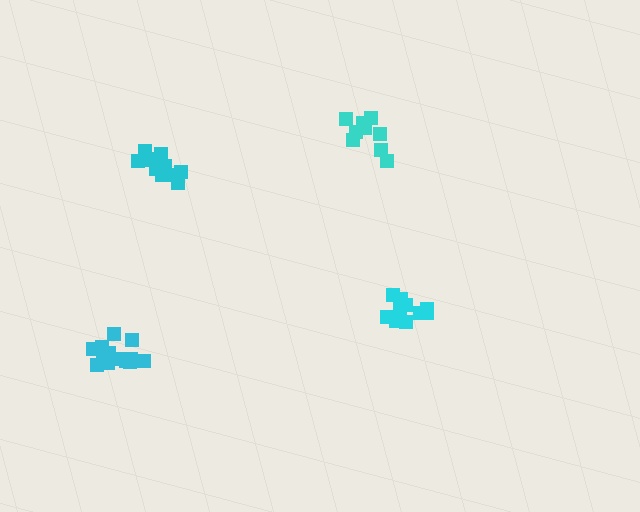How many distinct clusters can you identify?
There are 4 distinct clusters.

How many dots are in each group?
Group 1: 11 dots, Group 2: 11 dots, Group 3: 13 dots, Group 4: 9 dots (44 total).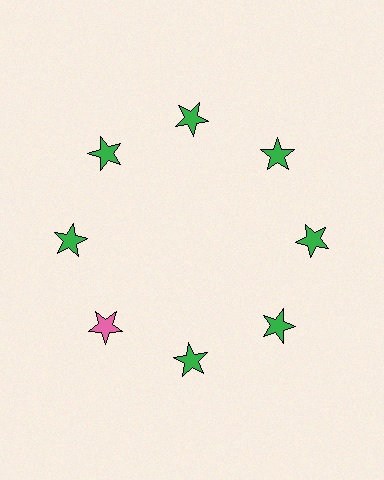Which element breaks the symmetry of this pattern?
The pink star at roughly the 8 o'clock position breaks the symmetry. All other shapes are green stars.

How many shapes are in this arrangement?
There are 8 shapes arranged in a ring pattern.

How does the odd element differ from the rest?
It has a different color: pink instead of green.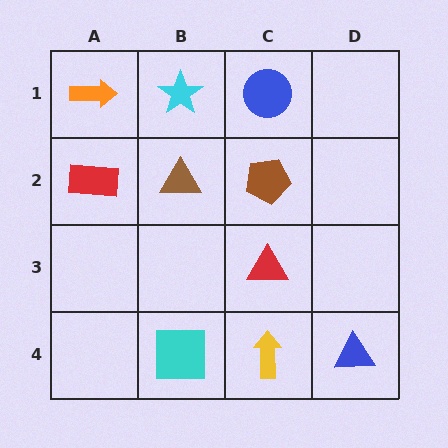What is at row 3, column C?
A red triangle.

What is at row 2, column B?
A brown triangle.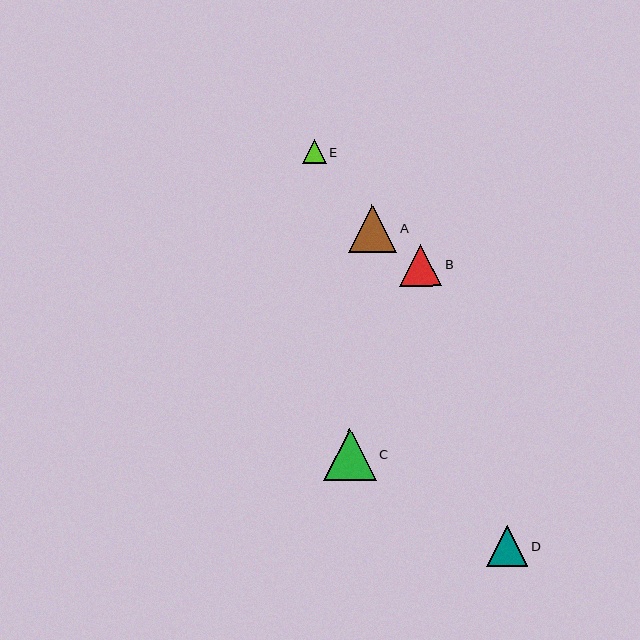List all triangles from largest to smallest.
From largest to smallest: C, A, B, D, E.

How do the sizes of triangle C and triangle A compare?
Triangle C and triangle A are approximately the same size.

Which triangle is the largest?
Triangle C is the largest with a size of approximately 52 pixels.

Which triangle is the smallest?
Triangle E is the smallest with a size of approximately 23 pixels.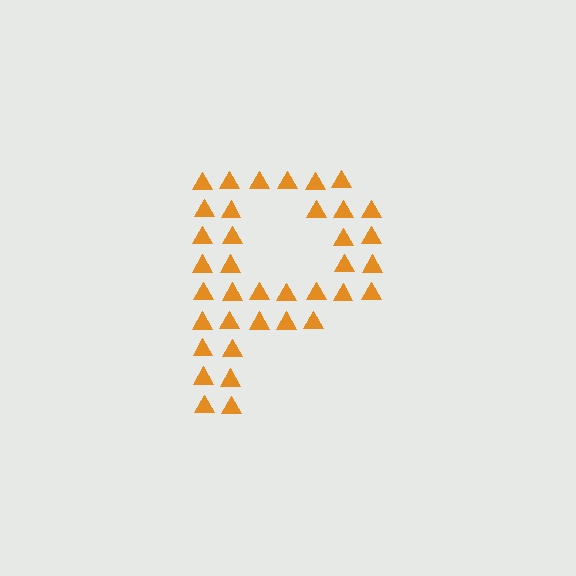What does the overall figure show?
The overall figure shows the letter P.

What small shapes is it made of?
It is made of small triangles.